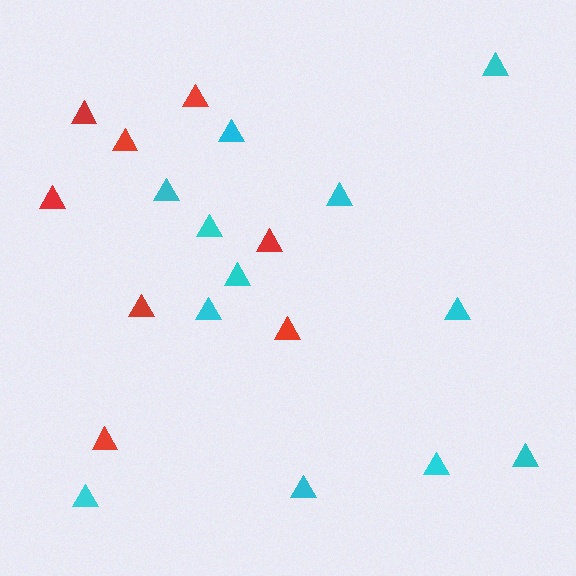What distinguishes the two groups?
There are 2 groups: one group of red triangles (8) and one group of cyan triangles (12).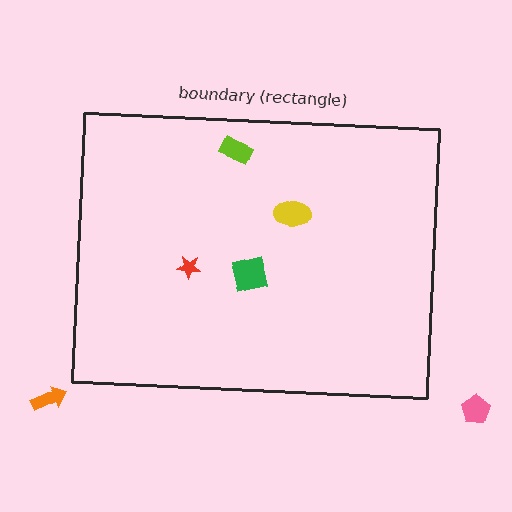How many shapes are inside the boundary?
4 inside, 2 outside.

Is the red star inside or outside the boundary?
Inside.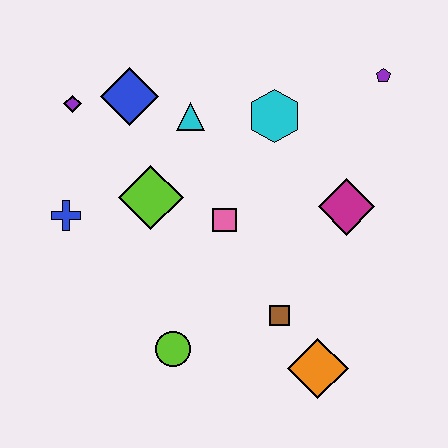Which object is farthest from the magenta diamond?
The purple diamond is farthest from the magenta diamond.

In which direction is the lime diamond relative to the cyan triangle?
The lime diamond is below the cyan triangle.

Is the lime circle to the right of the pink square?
No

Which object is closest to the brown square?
The orange diamond is closest to the brown square.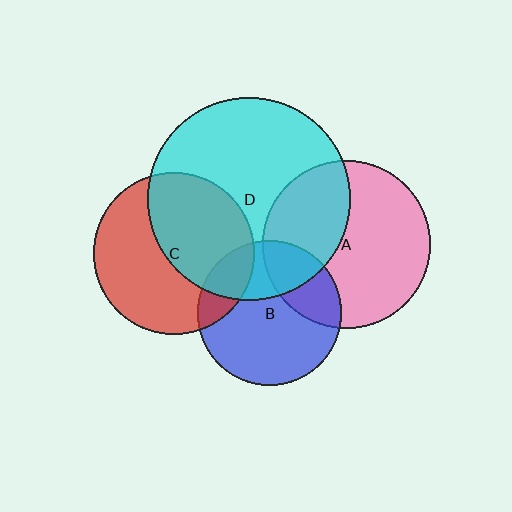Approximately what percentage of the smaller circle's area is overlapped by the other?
Approximately 15%.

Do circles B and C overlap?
Yes.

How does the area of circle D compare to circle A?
Approximately 1.5 times.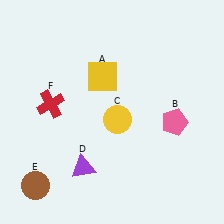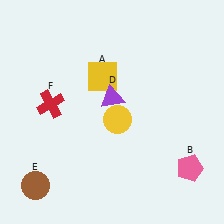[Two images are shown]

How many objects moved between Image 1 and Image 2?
2 objects moved between the two images.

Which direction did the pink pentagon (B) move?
The pink pentagon (B) moved down.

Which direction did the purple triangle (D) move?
The purple triangle (D) moved up.